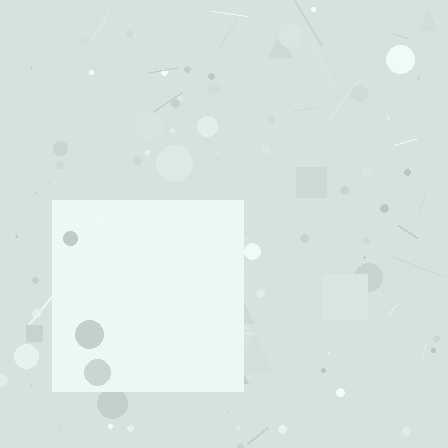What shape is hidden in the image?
A square is hidden in the image.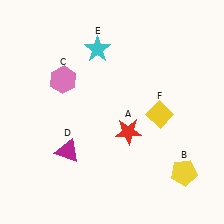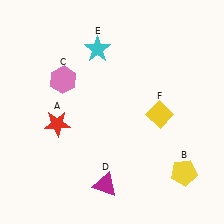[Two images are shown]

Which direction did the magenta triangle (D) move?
The magenta triangle (D) moved right.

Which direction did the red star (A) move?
The red star (A) moved left.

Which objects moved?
The objects that moved are: the red star (A), the magenta triangle (D).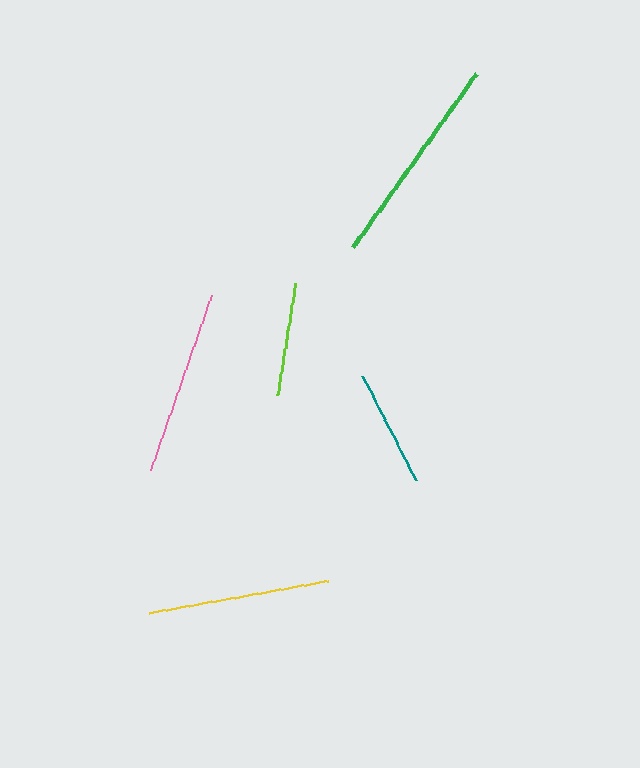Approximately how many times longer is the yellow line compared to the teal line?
The yellow line is approximately 1.6 times the length of the teal line.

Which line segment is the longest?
The green line is the longest at approximately 214 pixels.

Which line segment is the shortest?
The lime line is the shortest at approximately 114 pixels.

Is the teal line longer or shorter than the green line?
The green line is longer than the teal line.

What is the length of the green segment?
The green segment is approximately 214 pixels long.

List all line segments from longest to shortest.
From longest to shortest: green, pink, yellow, teal, lime.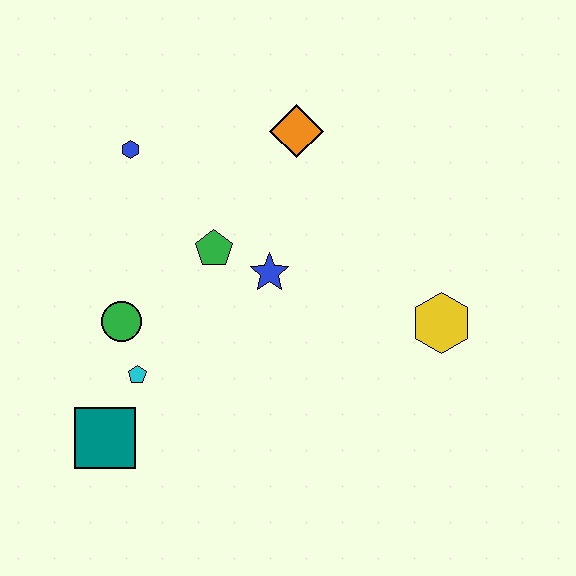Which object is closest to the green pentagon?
The blue star is closest to the green pentagon.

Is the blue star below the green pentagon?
Yes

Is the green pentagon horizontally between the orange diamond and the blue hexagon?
Yes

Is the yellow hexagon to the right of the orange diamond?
Yes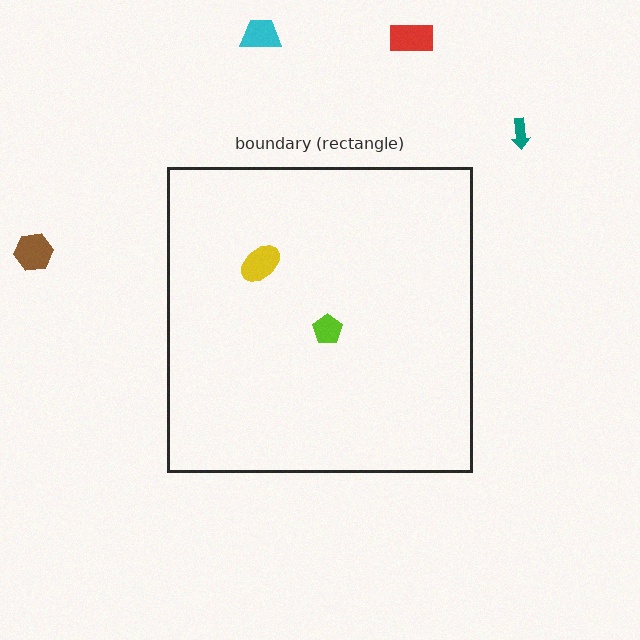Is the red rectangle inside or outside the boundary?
Outside.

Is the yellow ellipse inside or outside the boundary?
Inside.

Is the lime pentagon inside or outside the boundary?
Inside.